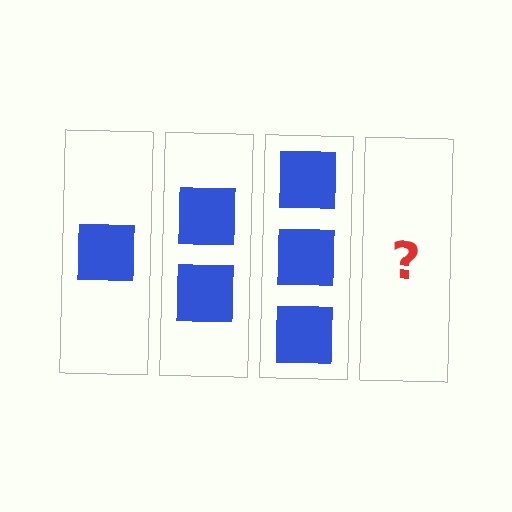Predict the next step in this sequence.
The next step is 4 squares.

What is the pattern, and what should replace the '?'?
The pattern is that each step adds one more square. The '?' should be 4 squares.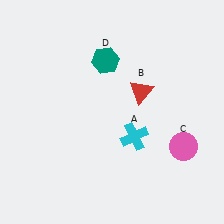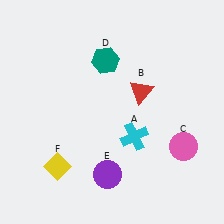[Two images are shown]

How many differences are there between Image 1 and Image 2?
There are 2 differences between the two images.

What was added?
A purple circle (E), a yellow diamond (F) were added in Image 2.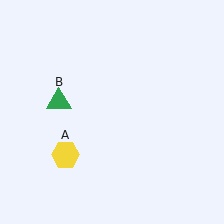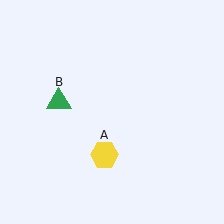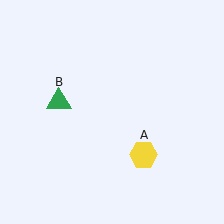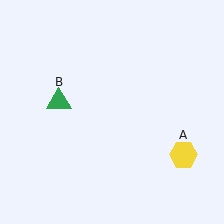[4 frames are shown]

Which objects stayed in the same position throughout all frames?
Green triangle (object B) remained stationary.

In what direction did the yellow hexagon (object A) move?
The yellow hexagon (object A) moved right.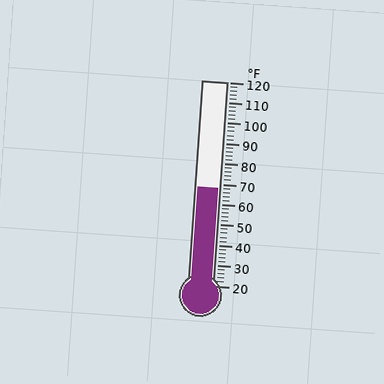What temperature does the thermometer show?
The thermometer shows approximately 68°F.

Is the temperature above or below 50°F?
The temperature is above 50°F.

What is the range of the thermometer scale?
The thermometer scale ranges from 20°F to 120°F.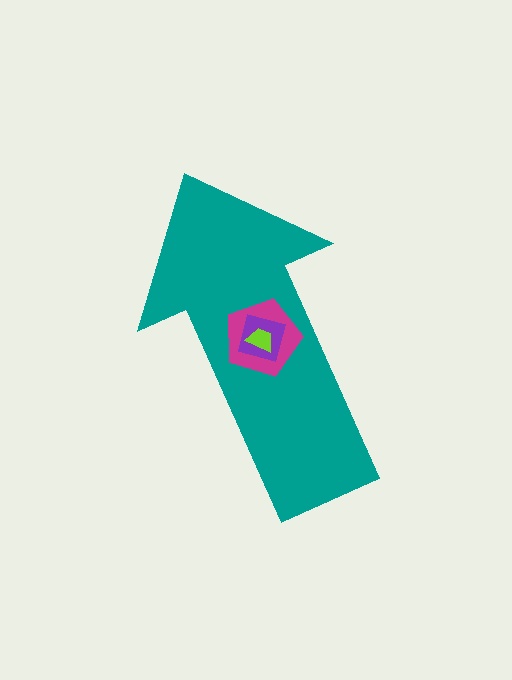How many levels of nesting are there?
4.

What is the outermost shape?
The teal arrow.